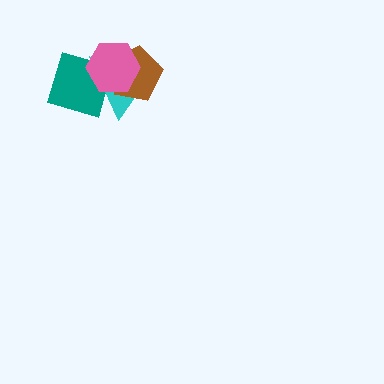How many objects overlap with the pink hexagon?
3 objects overlap with the pink hexagon.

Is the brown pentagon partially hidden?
Yes, it is partially covered by another shape.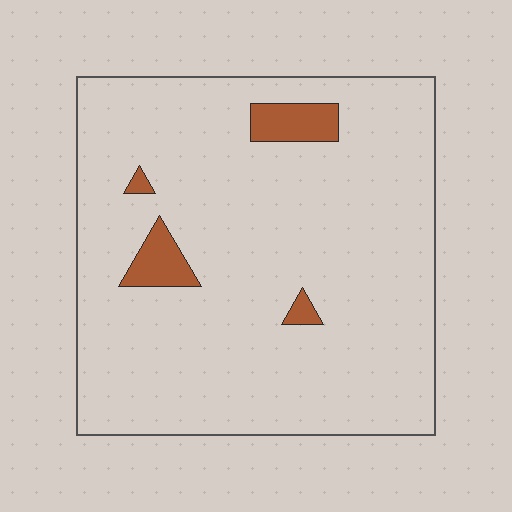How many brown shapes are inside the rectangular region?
4.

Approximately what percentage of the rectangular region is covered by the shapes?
Approximately 5%.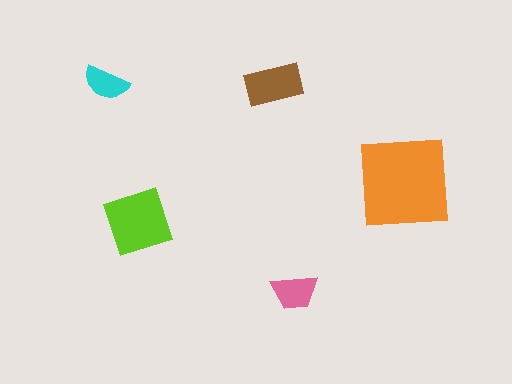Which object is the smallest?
The cyan semicircle.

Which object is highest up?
The cyan semicircle is topmost.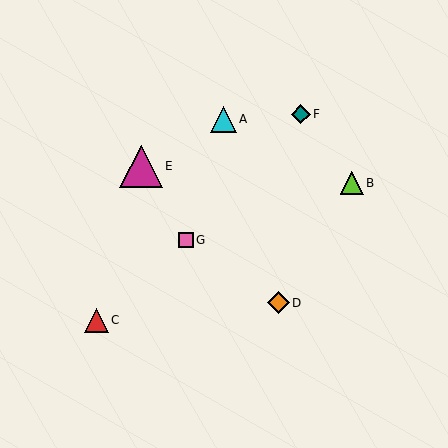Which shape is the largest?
The magenta triangle (labeled E) is the largest.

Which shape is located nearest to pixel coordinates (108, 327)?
The red triangle (labeled C) at (97, 320) is nearest to that location.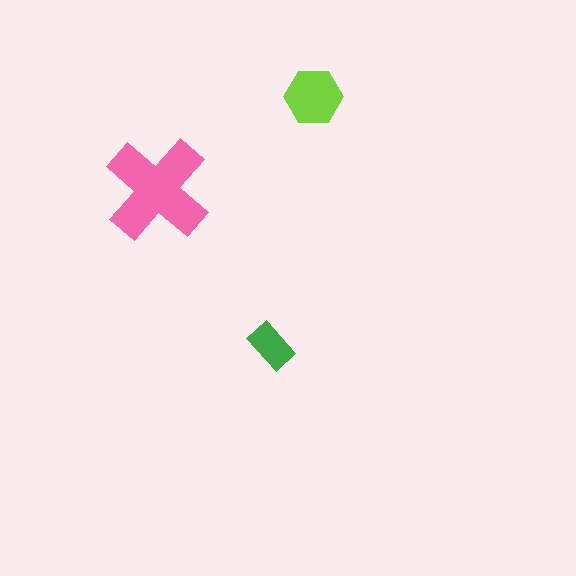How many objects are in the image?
There are 3 objects in the image.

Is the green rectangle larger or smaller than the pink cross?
Smaller.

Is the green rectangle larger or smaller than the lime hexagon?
Smaller.